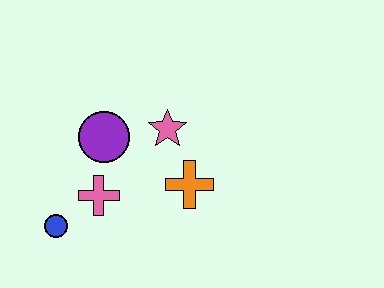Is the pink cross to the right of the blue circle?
Yes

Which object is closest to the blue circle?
The pink cross is closest to the blue circle.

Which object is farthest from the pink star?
The blue circle is farthest from the pink star.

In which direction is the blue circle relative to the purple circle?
The blue circle is below the purple circle.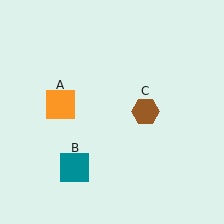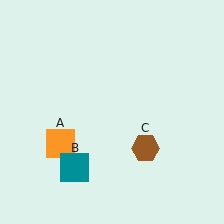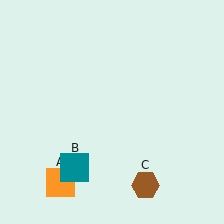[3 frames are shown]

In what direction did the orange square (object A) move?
The orange square (object A) moved down.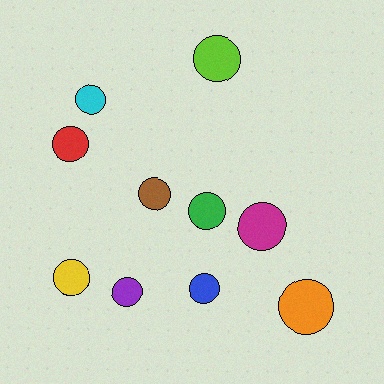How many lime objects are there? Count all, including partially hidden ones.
There is 1 lime object.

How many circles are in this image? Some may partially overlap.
There are 10 circles.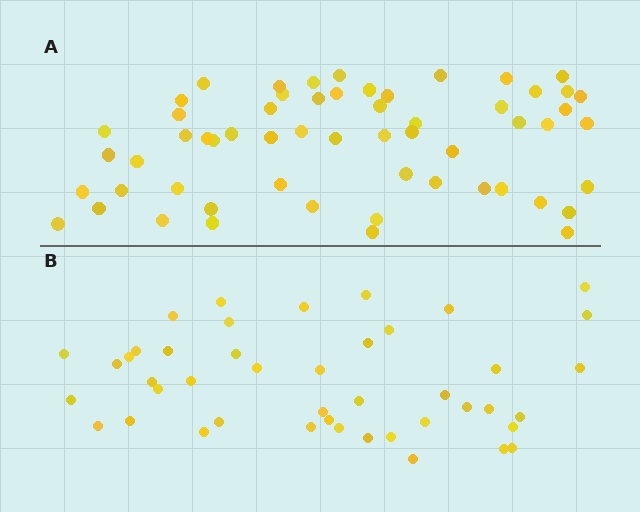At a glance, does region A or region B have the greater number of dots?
Region A (the top region) has more dots.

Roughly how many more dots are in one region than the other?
Region A has approximately 15 more dots than region B.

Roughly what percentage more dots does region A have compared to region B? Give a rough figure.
About 30% more.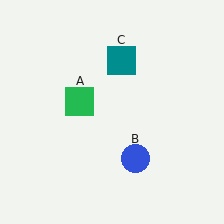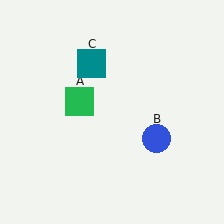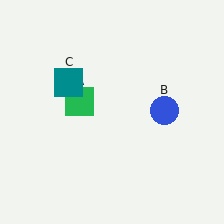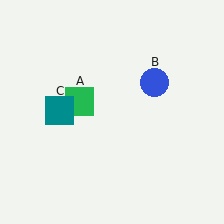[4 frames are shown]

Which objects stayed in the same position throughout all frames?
Green square (object A) remained stationary.